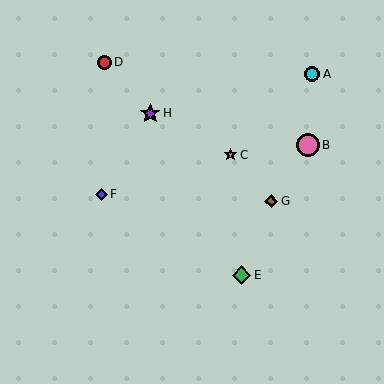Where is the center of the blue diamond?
The center of the blue diamond is at (101, 194).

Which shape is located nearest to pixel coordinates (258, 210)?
The brown diamond (labeled G) at (271, 201) is nearest to that location.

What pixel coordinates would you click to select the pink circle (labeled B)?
Click at (308, 145) to select the pink circle B.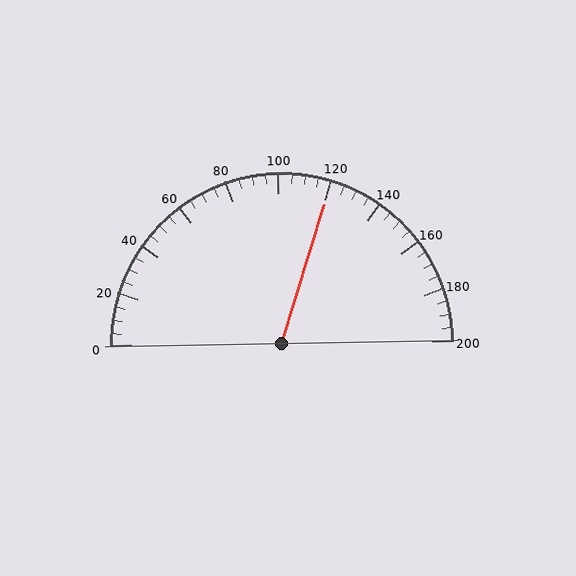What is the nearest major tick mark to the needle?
The nearest major tick mark is 120.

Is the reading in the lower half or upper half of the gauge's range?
The reading is in the upper half of the range (0 to 200).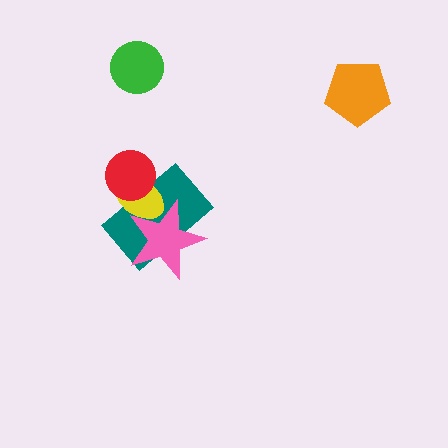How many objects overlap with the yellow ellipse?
3 objects overlap with the yellow ellipse.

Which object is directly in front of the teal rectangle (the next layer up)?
The yellow ellipse is directly in front of the teal rectangle.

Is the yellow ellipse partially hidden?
Yes, it is partially covered by another shape.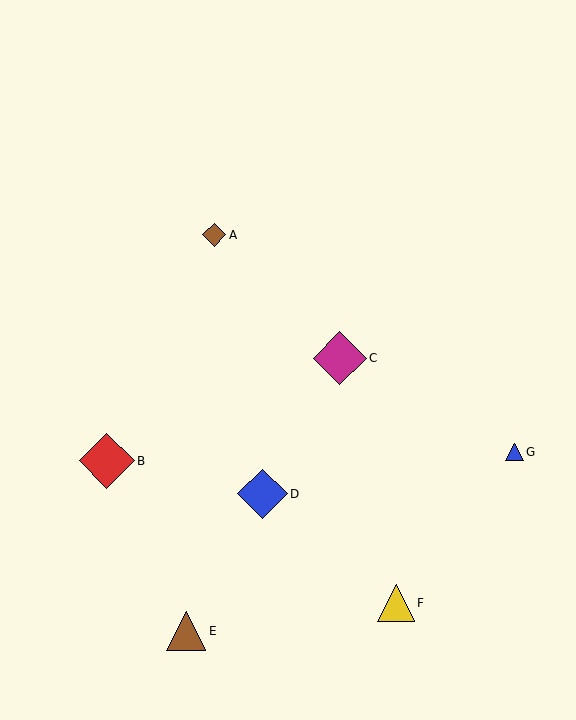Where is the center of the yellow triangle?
The center of the yellow triangle is at (396, 603).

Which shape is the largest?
The red diamond (labeled B) is the largest.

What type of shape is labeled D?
Shape D is a blue diamond.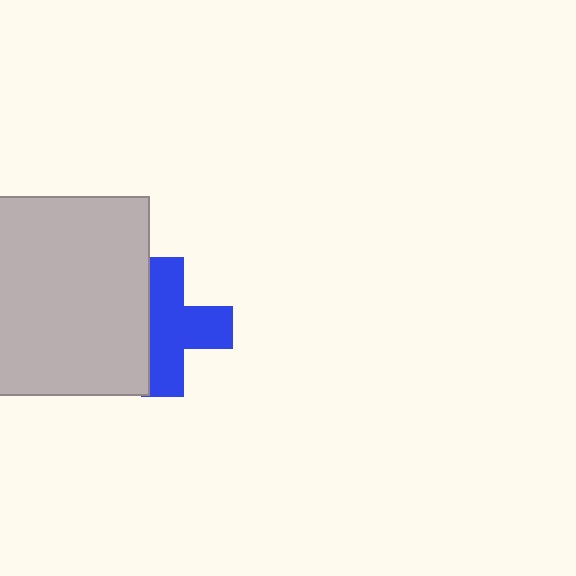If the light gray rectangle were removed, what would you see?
You would see the complete blue cross.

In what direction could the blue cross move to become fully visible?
The blue cross could move right. That would shift it out from behind the light gray rectangle entirely.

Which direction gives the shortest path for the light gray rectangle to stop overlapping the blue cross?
Moving left gives the shortest separation.